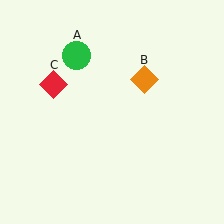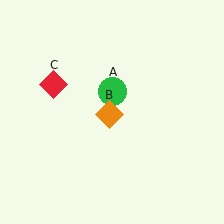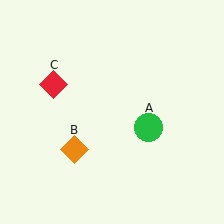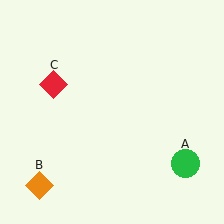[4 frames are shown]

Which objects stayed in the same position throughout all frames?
Red diamond (object C) remained stationary.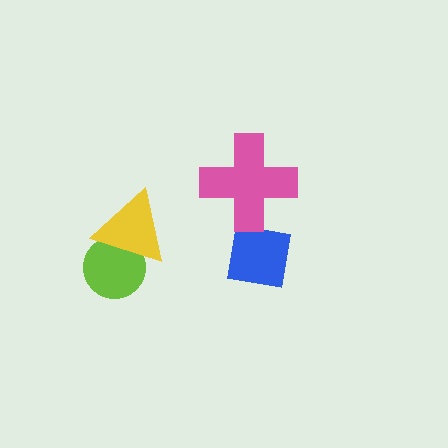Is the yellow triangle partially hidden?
No, no other shape covers it.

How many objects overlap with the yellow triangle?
1 object overlaps with the yellow triangle.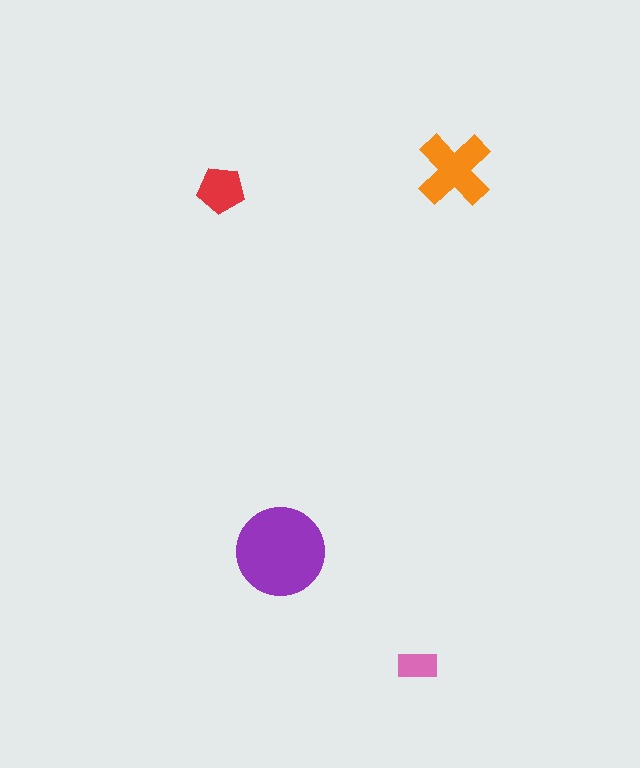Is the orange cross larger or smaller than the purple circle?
Smaller.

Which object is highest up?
The orange cross is topmost.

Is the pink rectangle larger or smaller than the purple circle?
Smaller.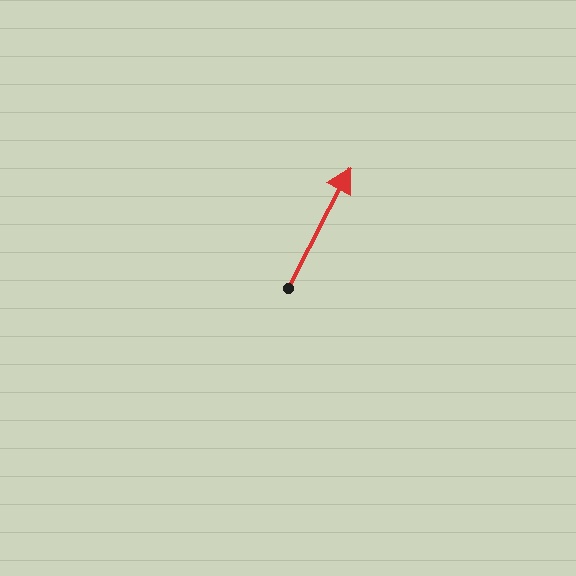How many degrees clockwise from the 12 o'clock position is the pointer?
Approximately 27 degrees.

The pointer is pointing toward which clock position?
Roughly 1 o'clock.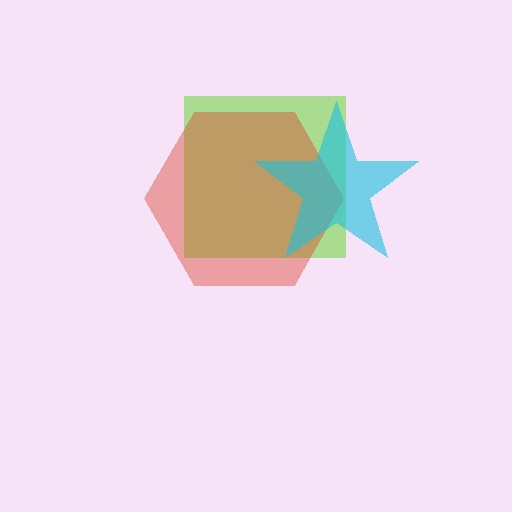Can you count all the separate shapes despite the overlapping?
Yes, there are 3 separate shapes.